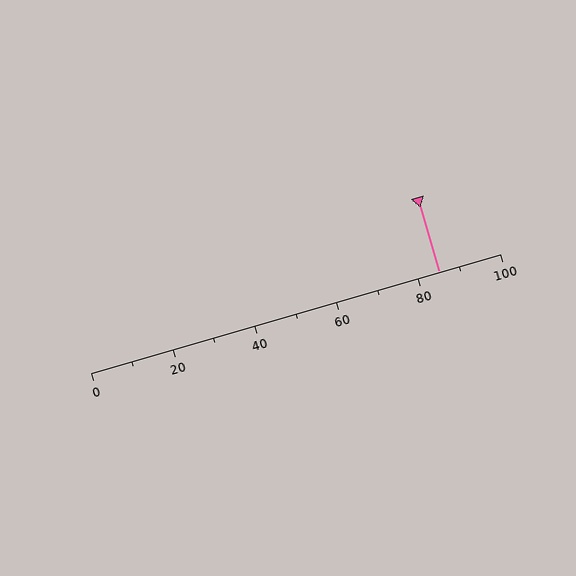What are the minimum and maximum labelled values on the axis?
The axis runs from 0 to 100.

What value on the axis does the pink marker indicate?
The marker indicates approximately 85.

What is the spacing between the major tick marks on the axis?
The major ticks are spaced 20 apart.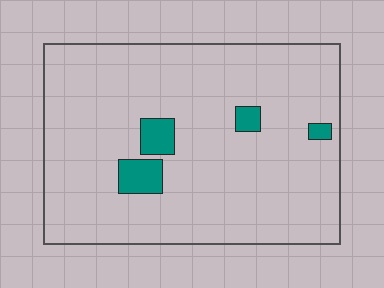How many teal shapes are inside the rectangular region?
4.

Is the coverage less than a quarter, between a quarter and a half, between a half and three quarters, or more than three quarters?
Less than a quarter.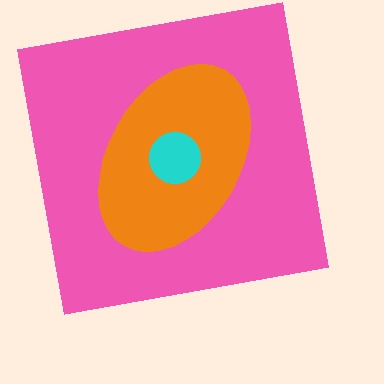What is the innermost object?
The cyan circle.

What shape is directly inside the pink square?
The orange ellipse.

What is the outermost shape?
The pink square.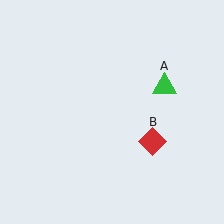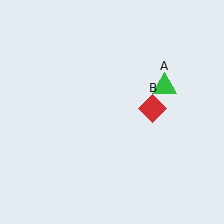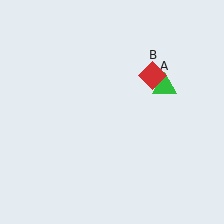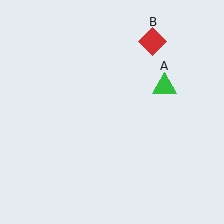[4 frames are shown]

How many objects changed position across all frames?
1 object changed position: red diamond (object B).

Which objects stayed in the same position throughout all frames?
Green triangle (object A) remained stationary.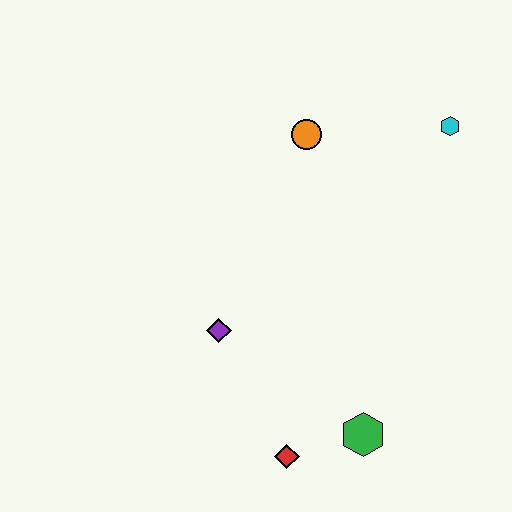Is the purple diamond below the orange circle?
Yes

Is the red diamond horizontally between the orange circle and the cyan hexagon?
No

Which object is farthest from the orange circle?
The red diamond is farthest from the orange circle.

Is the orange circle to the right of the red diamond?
Yes